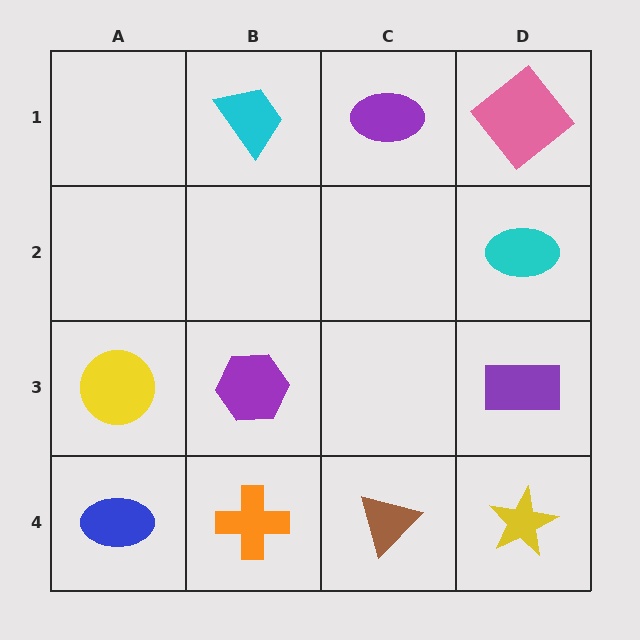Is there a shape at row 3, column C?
No, that cell is empty.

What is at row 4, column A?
A blue ellipse.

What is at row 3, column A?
A yellow circle.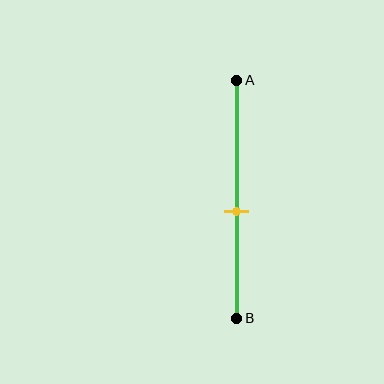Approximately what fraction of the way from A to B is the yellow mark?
The yellow mark is approximately 55% of the way from A to B.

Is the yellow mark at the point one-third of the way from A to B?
No, the mark is at about 55% from A, not at the 33% one-third point.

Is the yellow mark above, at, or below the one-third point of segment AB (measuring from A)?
The yellow mark is below the one-third point of segment AB.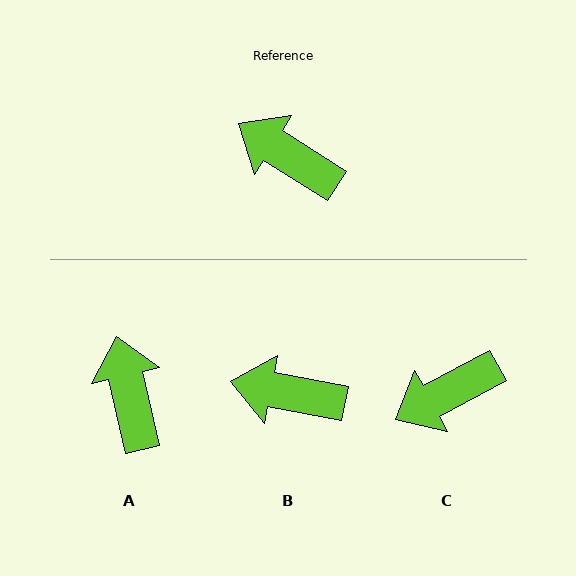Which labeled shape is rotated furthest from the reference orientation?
C, about 60 degrees away.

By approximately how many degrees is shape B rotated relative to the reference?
Approximately 22 degrees counter-clockwise.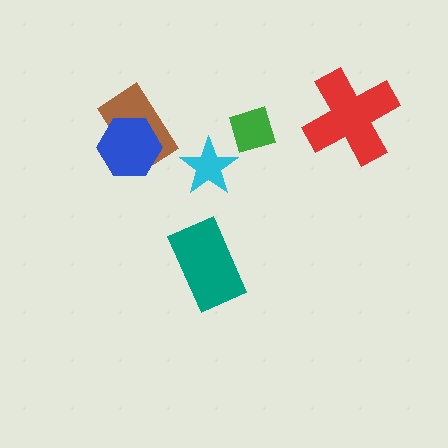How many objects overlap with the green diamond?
0 objects overlap with the green diamond.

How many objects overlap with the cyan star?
0 objects overlap with the cyan star.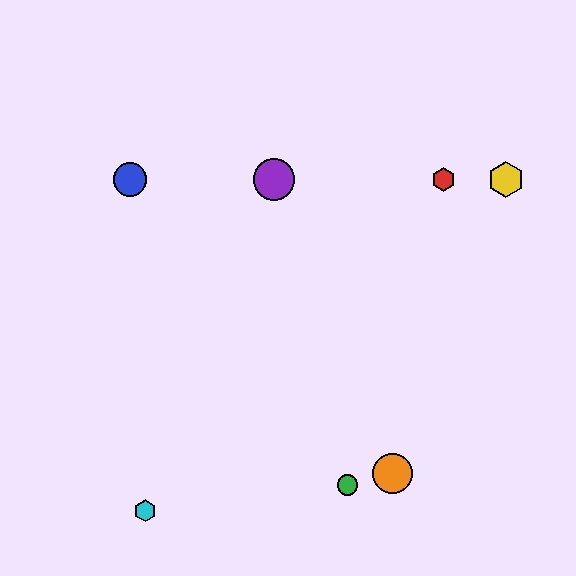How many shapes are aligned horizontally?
4 shapes (the red hexagon, the blue circle, the yellow hexagon, the purple circle) are aligned horizontally.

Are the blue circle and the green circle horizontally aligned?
No, the blue circle is at y≈179 and the green circle is at y≈485.